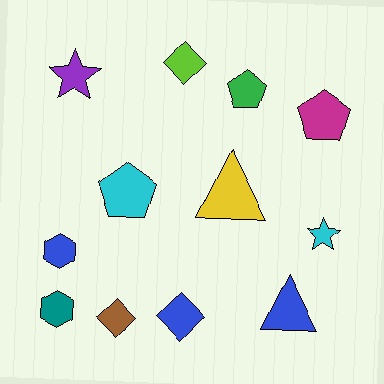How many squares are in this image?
There are no squares.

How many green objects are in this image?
There is 1 green object.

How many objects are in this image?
There are 12 objects.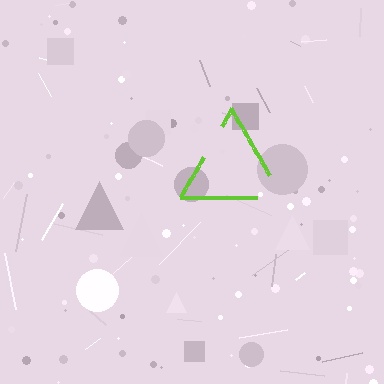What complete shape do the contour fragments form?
The contour fragments form a triangle.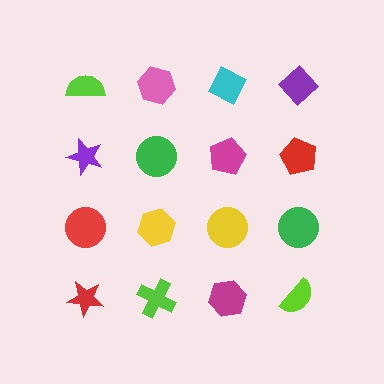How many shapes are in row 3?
4 shapes.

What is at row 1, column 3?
A cyan diamond.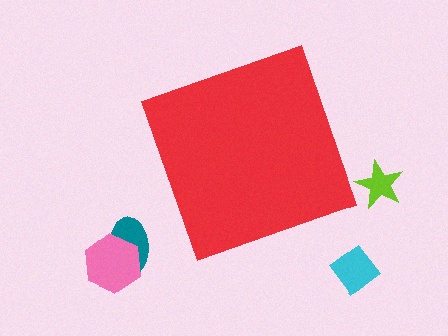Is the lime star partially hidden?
No, the lime star is fully visible.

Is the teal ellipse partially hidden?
No, the teal ellipse is fully visible.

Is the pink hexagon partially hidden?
No, the pink hexagon is fully visible.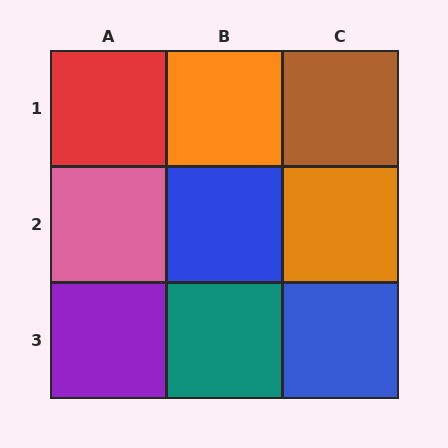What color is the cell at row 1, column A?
Red.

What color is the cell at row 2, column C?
Orange.